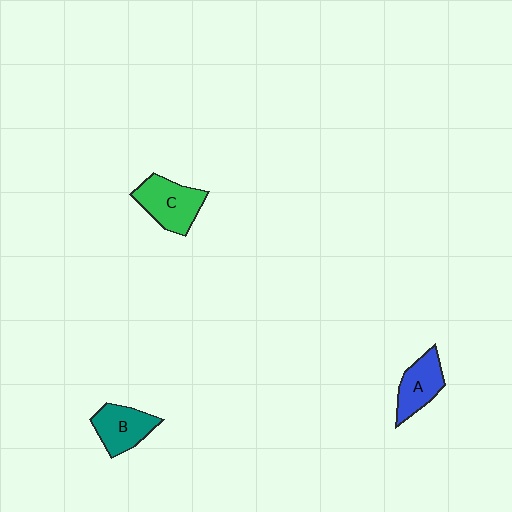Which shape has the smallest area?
Shape A (blue).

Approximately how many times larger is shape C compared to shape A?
Approximately 1.2 times.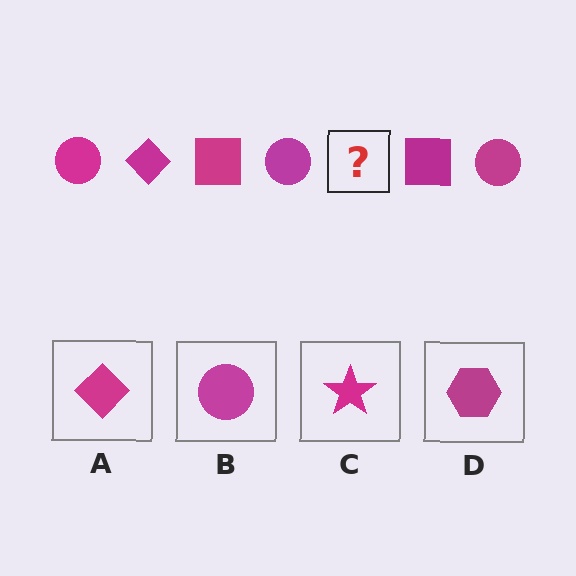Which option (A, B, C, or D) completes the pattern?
A.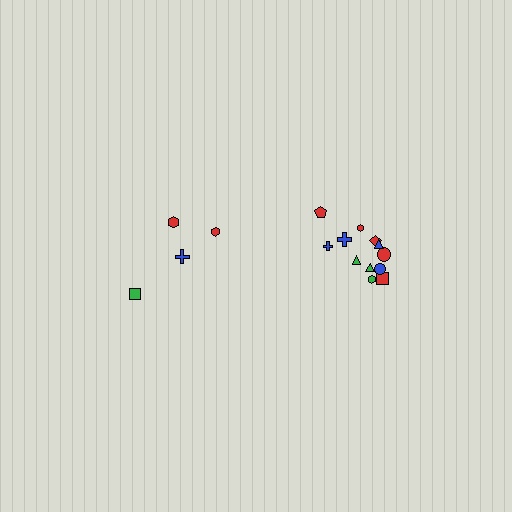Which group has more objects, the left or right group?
The right group.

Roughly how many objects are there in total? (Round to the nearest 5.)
Roughly 15 objects in total.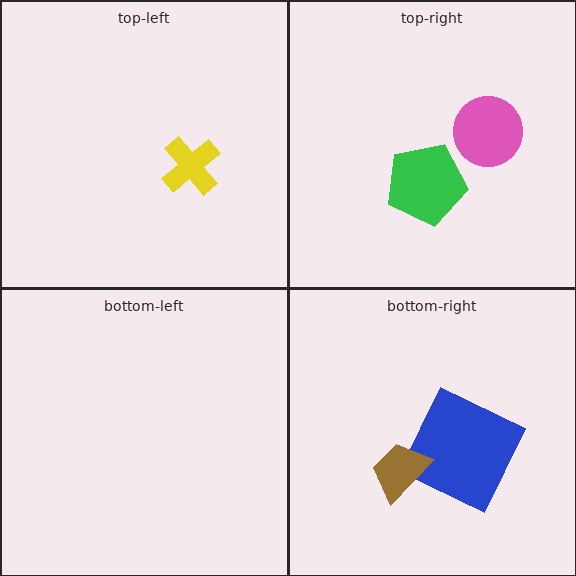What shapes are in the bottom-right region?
The blue square, the brown trapezoid.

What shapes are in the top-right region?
The pink circle, the green pentagon.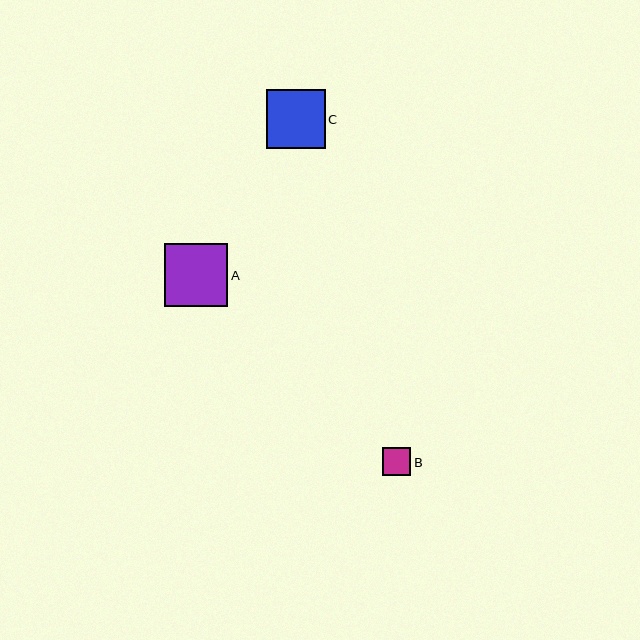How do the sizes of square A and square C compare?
Square A and square C are approximately the same size.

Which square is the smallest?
Square B is the smallest with a size of approximately 28 pixels.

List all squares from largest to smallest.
From largest to smallest: A, C, B.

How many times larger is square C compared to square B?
Square C is approximately 2.1 times the size of square B.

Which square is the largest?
Square A is the largest with a size of approximately 63 pixels.